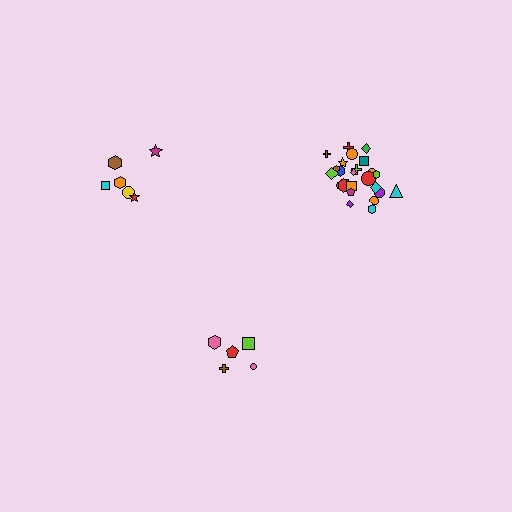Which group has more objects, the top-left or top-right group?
The top-right group.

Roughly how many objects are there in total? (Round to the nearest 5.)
Roughly 35 objects in total.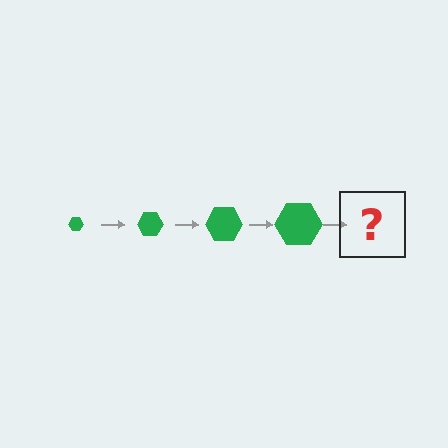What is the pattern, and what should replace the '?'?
The pattern is that the hexagon gets progressively larger each step. The '?' should be a green hexagon, larger than the previous one.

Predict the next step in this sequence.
The next step is a green hexagon, larger than the previous one.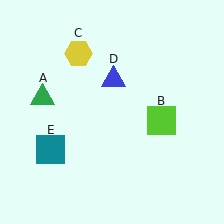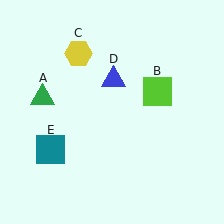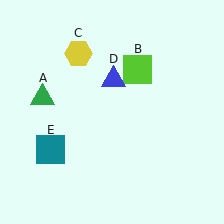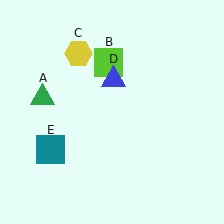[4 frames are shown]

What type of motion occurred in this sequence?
The lime square (object B) rotated counterclockwise around the center of the scene.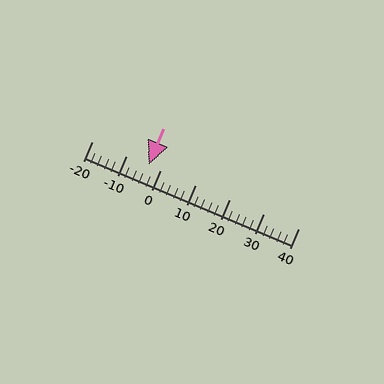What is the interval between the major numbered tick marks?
The major tick marks are spaced 10 units apart.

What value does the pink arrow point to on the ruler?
The pink arrow points to approximately -4.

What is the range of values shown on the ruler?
The ruler shows values from -20 to 40.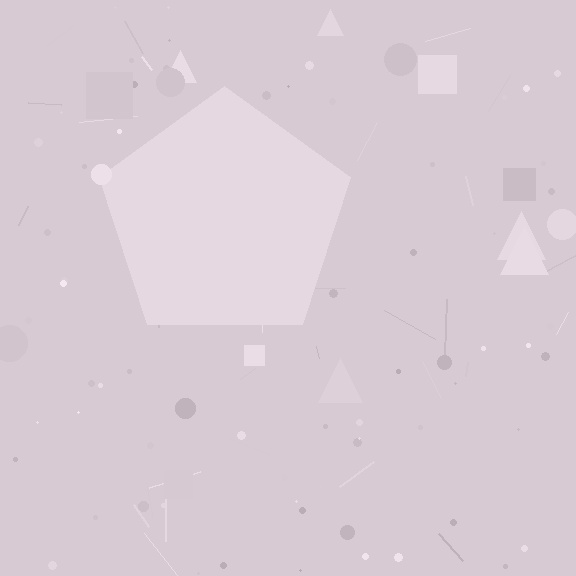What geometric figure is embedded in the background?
A pentagon is embedded in the background.